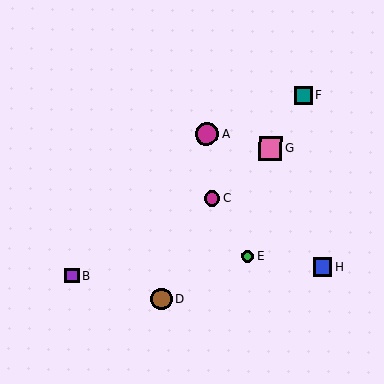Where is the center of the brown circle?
The center of the brown circle is at (161, 299).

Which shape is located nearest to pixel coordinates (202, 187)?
The magenta circle (labeled C) at (212, 199) is nearest to that location.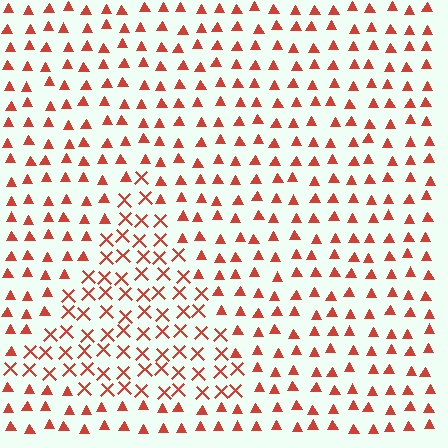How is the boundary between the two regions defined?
The boundary is defined by a change in element shape: X marks inside vs. triangles outside. All elements share the same color and spacing.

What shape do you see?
I see a triangle.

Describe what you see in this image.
The image is filled with small red elements arranged in a uniform grid. A triangle-shaped region contains X marks, while the surrounding area contains triangles. The boundary is defined purely by the change in element shape.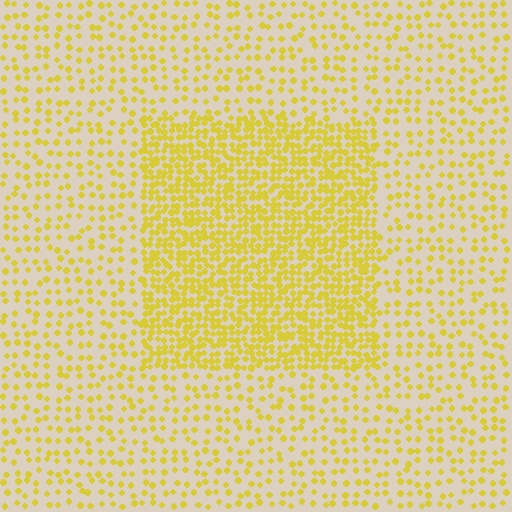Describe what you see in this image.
The image contains small yellow elements arranged at two different densities. A rectangle-shaped region is visible where the elements are more densely packed than the surrounding area.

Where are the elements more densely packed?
The elements are more densely packed inside the rectangle boundary.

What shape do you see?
I see a rectangle.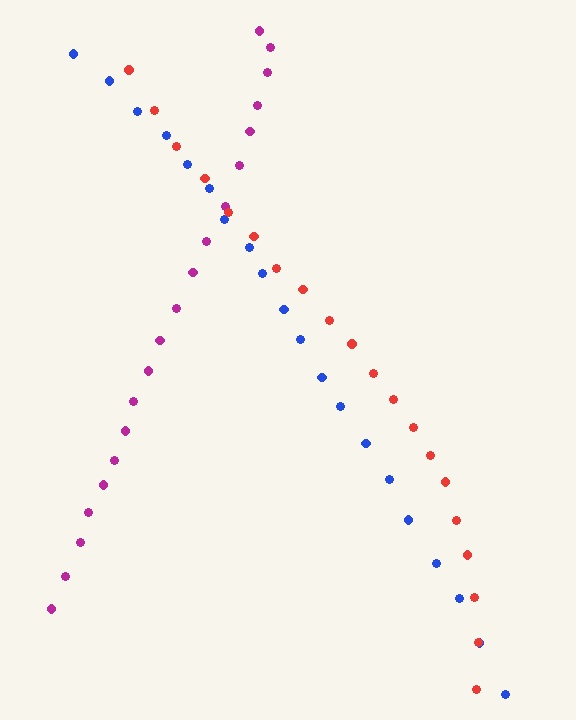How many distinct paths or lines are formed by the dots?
There are 3 distinct paths.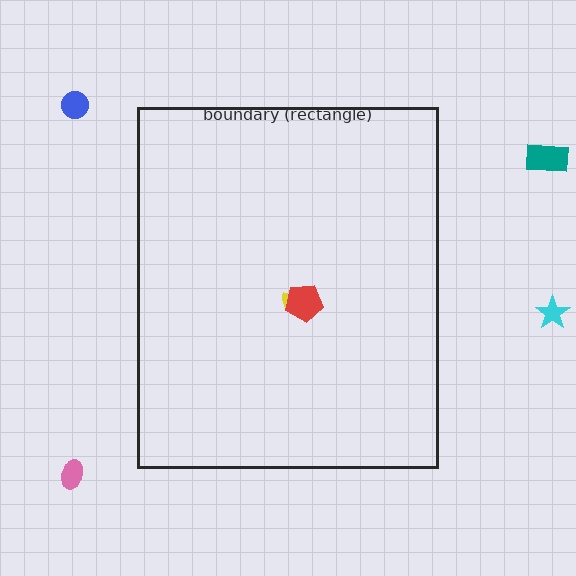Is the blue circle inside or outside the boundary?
Outside.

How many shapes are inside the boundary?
2 inside, 4 outside.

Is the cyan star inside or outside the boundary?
Outside.